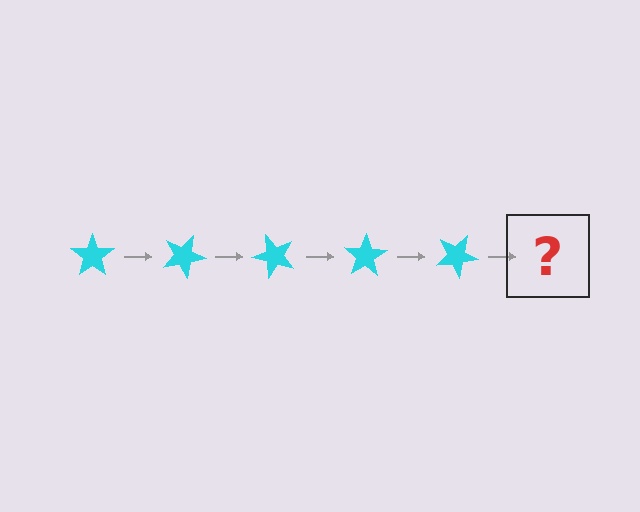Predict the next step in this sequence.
The next step is a cyan star rotated 125 degrees.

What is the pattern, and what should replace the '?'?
The pattern is that the star rotates 25 degrees each step. The '?' should be a cyan star rotated 125 degrees.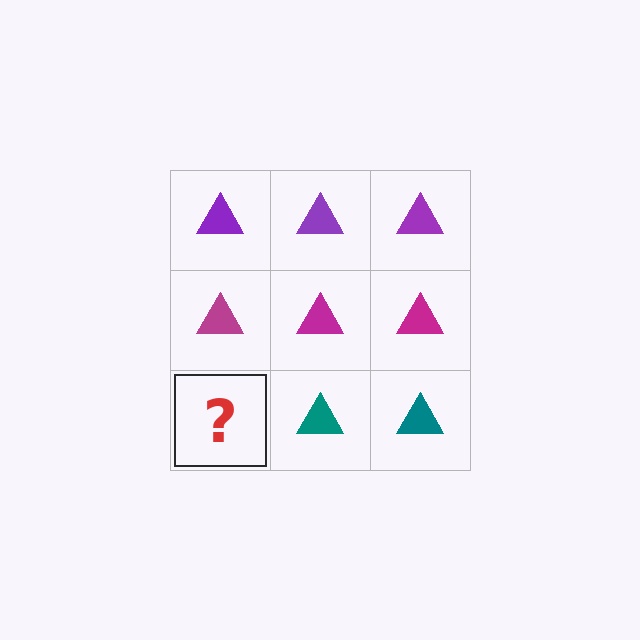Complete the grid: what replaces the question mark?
The question mark should be replaced with a teal triangle.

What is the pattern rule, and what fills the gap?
The rule is that each row has a consistent color. The gap should be filled with a teal triangle.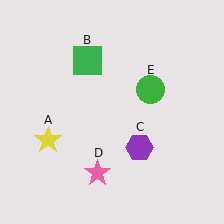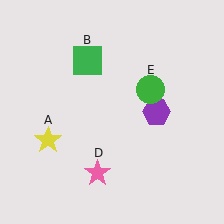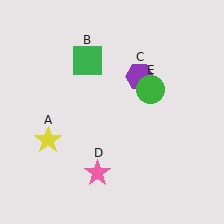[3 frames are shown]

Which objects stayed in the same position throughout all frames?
Yellow star (object A) and green square (object B) and pink star (object D) and green circle (object E) remained stationary.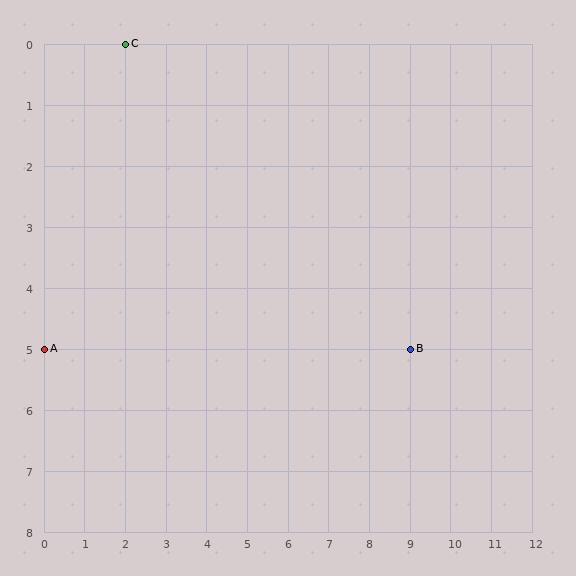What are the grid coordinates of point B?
Point B is at grid coordinates (9, 5).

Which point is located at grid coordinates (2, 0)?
Point C is at (2, 0).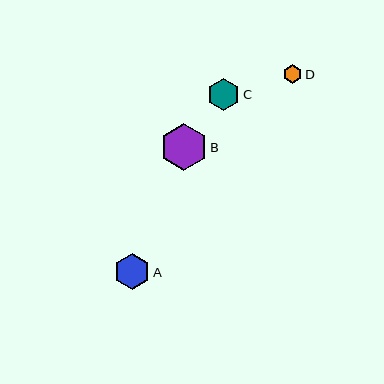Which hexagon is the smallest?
Hexagon D is the smallest with a size of approximately 19 pixels.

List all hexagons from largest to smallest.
From largest to smallest: B, A, C, D.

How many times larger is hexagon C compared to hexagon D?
Hexagon C is approximately 1.7 times the size of hexagon D.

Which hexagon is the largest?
Hexagon B is the largest with a size of approximately 47 pixels.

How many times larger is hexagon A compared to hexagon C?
Hexagon A is approximately 1.1 times the size of hexagon C.